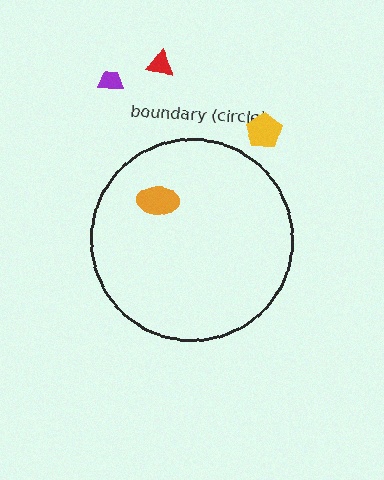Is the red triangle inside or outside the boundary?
Outside.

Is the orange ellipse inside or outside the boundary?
Inside.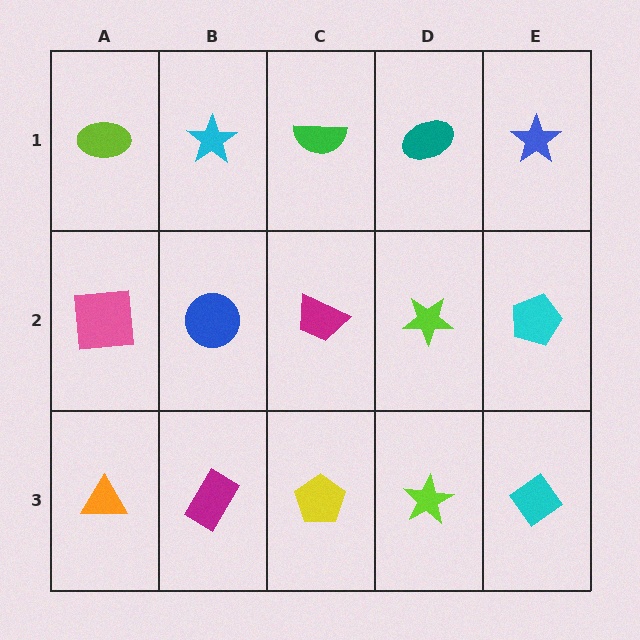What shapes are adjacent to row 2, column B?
A cyan star (row 1, column B), a magenta rectangle (row 3, column B), a pink square (row 2, column A), a magenta trapezoid (row 2, column C).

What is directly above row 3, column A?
A pink square.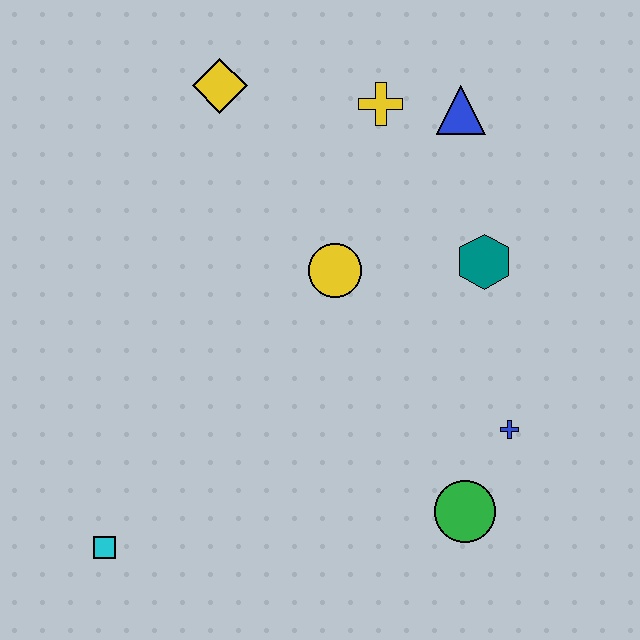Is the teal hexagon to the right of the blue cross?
No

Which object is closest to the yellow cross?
The blue triangle is closest to the yellow cross.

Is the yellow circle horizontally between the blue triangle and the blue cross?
No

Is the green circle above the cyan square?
Yes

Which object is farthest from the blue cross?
The yellow diamond is farthest from the blue cross.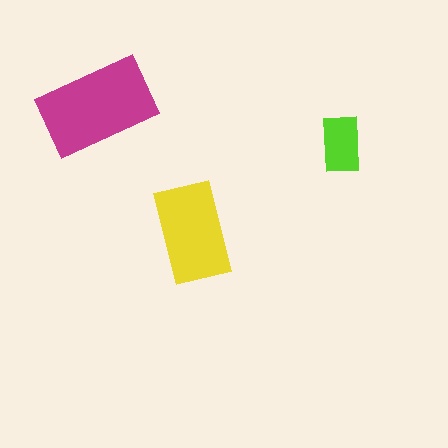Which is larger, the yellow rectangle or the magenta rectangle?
The magenta one.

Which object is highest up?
The magenta rectangle is topmost.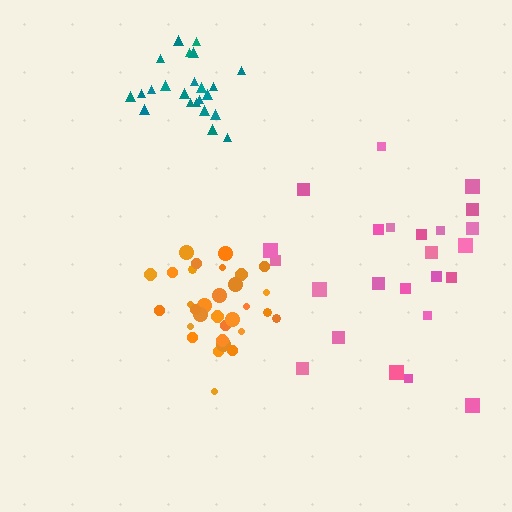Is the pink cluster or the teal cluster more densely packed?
Teal.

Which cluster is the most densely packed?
Orange.